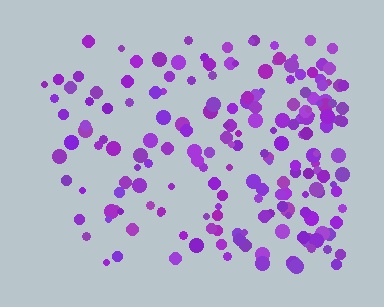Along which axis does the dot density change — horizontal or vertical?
Horizontal.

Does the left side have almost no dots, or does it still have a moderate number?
Still a moderate number, just noticeably fewer than the right.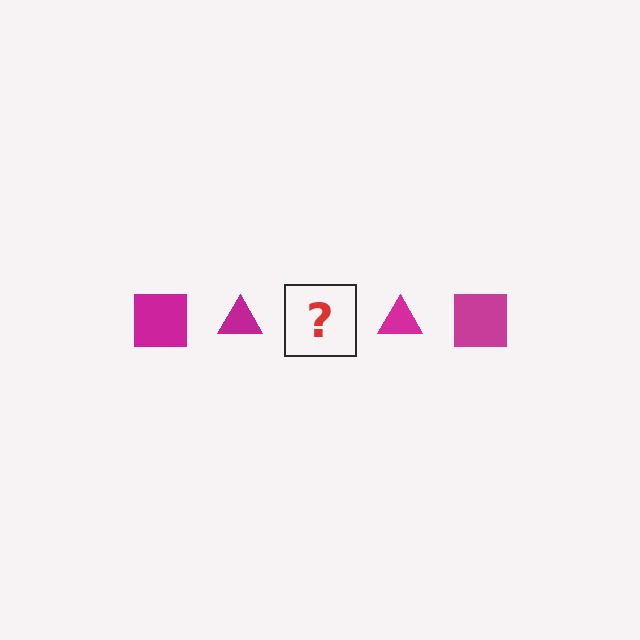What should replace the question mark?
The question mark should be replaced with a magenta square.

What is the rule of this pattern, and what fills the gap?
The rule is that the pattern cycles through square, triangle shapes in magenta. The gap should be filled with a magenta square.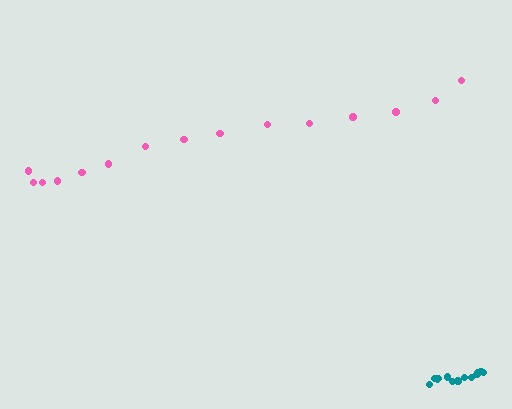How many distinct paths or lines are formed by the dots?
There are 2 distinct paths.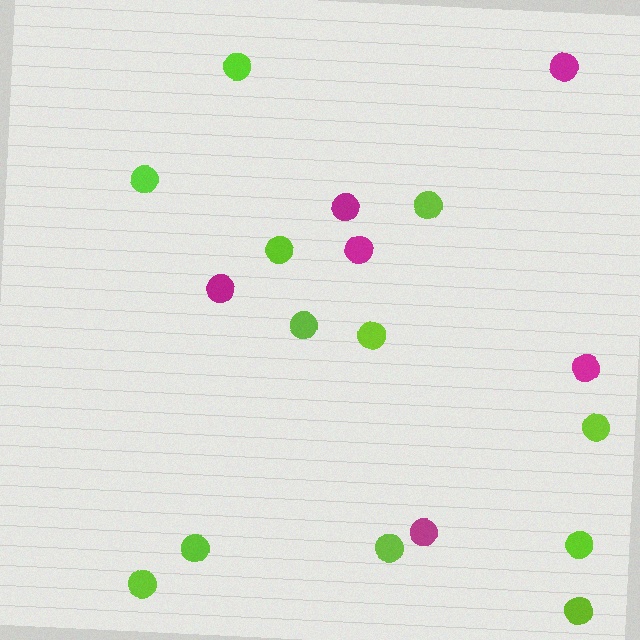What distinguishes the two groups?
There are 2 groups: one group of lime circles (12) and one group of magenta circles (6).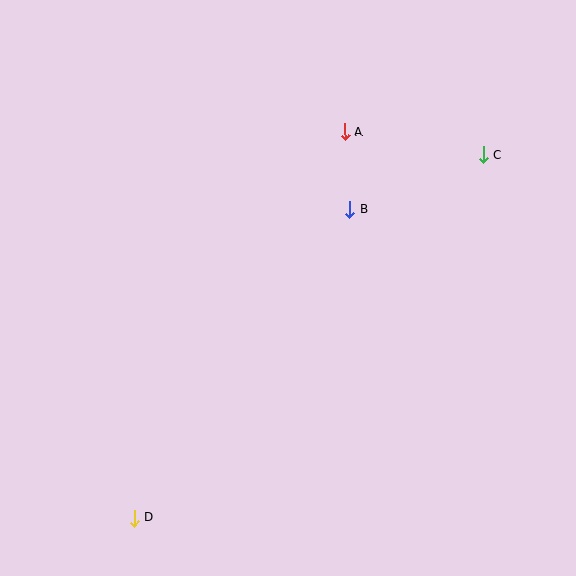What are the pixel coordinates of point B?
Point B is at (350, 209).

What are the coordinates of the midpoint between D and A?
The midpoint between D and A is at (239, 325).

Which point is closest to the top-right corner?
Point C is closest to the top-right corner.